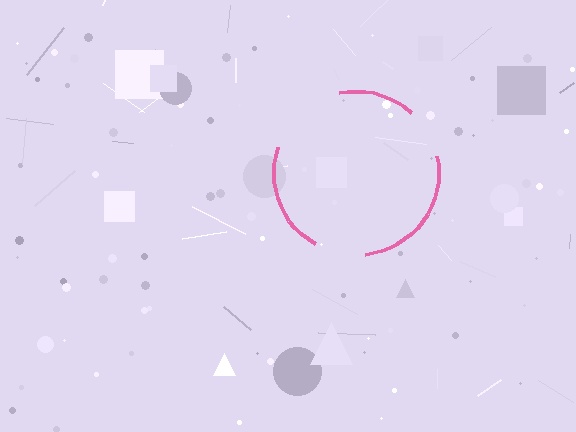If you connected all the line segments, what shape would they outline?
They would outline a circle.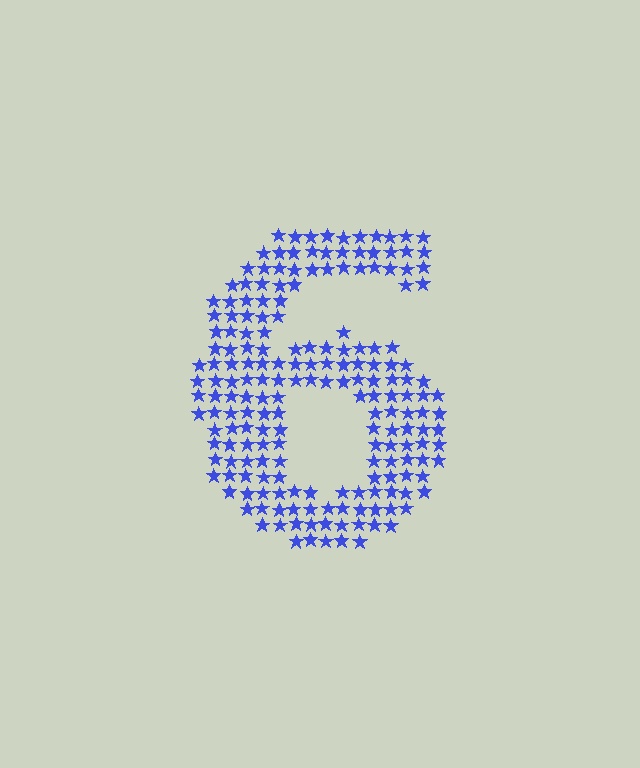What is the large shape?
The large shape is the digit 6.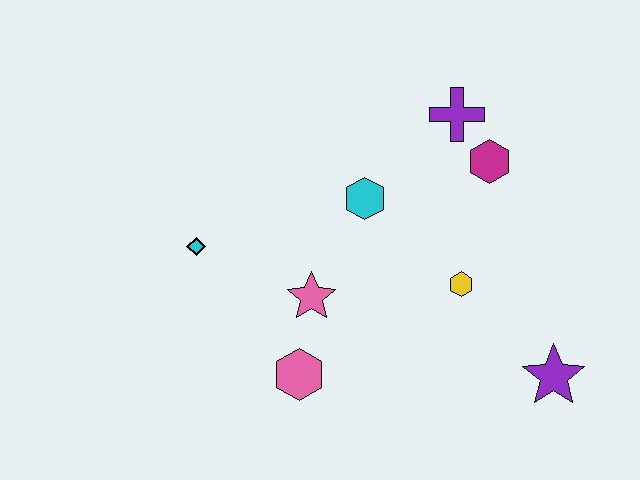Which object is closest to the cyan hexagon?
The pink star is closest to the cyan hexagon.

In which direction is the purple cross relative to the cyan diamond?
The purple cross is to the right of the cyan diamond.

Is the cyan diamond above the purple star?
Yes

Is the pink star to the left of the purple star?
Yes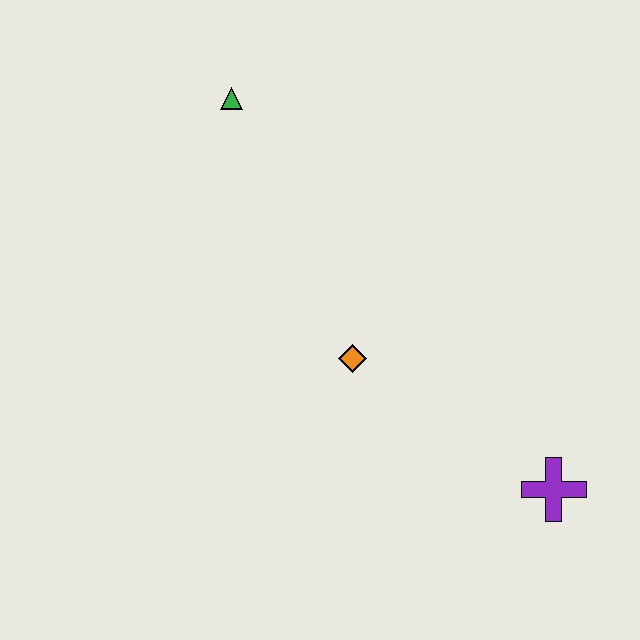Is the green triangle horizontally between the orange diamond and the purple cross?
No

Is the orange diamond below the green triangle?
Yes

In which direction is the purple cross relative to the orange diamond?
The purple cross is to the right of the orange diamond.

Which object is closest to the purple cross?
The orange diamond is closest to the purple cross.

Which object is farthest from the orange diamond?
The green triangle is farthest from the orange diamond.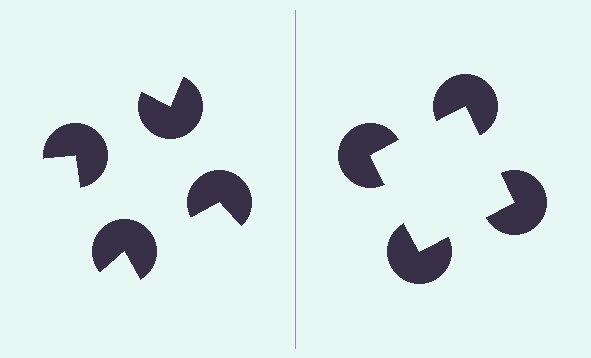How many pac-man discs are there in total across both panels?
8 — 4 on each side.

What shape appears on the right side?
An illusory square.